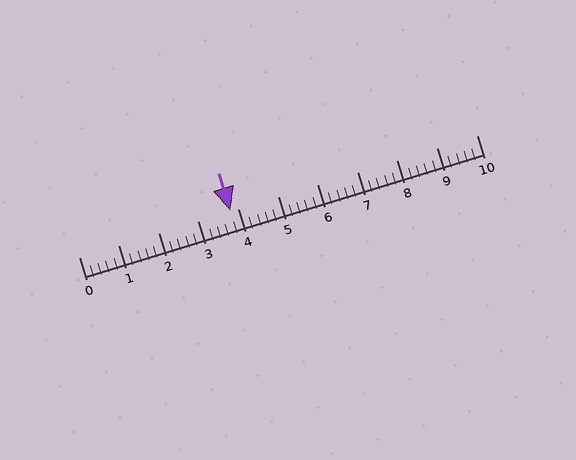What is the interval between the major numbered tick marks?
The major tick marks are spaced 1 units apart.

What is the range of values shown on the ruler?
The ruler shows values from 0 to 10.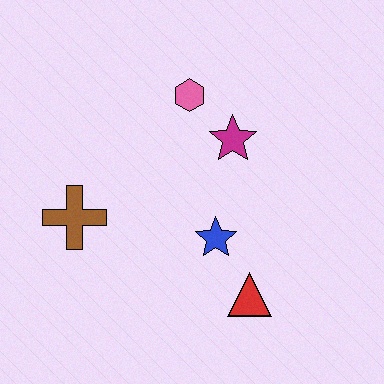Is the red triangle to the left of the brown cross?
No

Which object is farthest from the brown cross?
The red triangle is farthest from the brown cross.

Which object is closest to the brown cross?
The blue star is closest to the brown cross.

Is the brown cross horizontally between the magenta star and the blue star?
No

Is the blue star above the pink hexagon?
No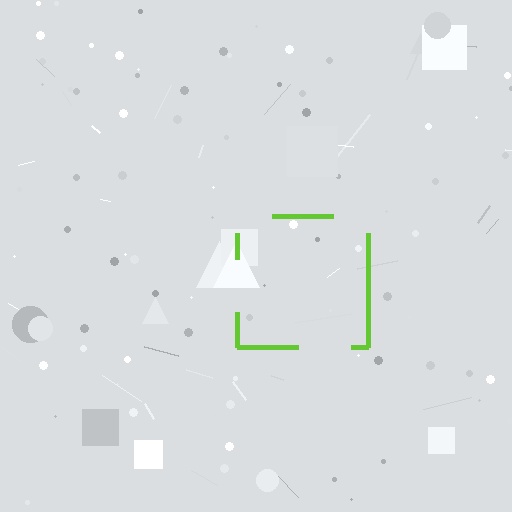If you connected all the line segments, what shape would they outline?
They would outline a square.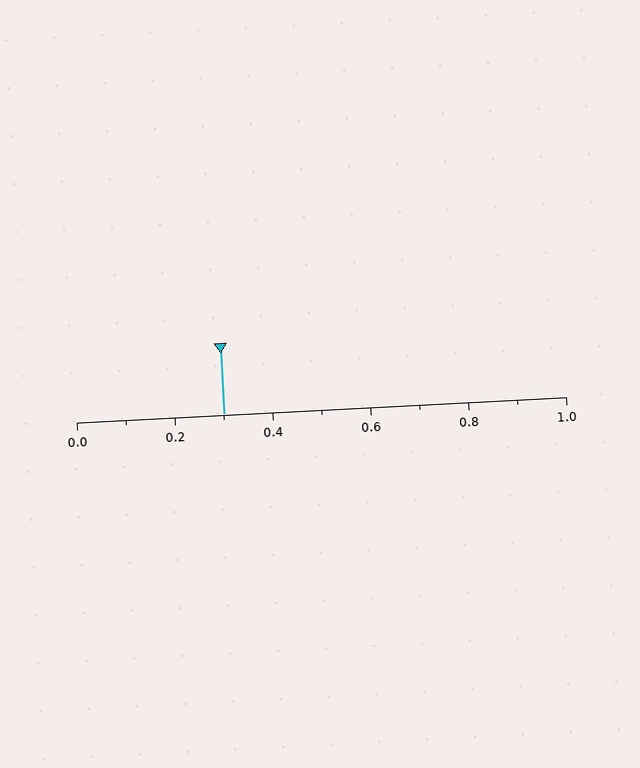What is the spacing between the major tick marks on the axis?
The major ticks are spaced 0.2 apart.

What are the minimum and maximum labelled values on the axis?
The axis runs from 0.0 to 1.0.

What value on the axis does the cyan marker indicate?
The marker indicates approximately 0.3.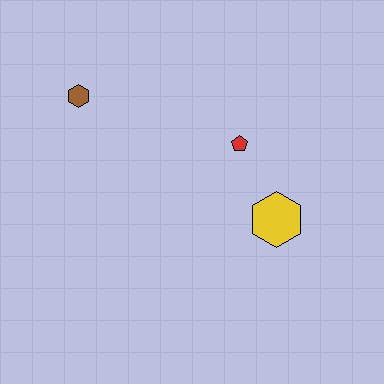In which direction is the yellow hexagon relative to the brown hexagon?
The yellow hexagon is to the right of the brown hexagon.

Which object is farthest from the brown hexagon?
The yellow hexagon is farthest from the brown hexagon.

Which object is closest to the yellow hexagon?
The red pentagon is closest to the yellow hexagon.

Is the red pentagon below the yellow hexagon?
No